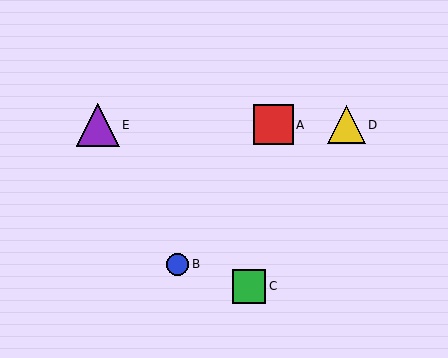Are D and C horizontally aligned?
No, D is at y≈125 and C is at y≈286.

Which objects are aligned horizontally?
Objects A, D, E are aligned horizontally.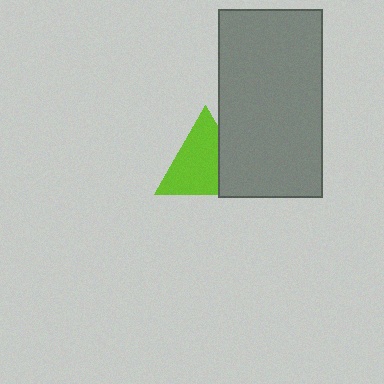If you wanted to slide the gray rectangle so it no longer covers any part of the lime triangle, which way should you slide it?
Slide it right — that is the most direct way to separate the two shapes.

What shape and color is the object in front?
The object in front is a gray rectangle.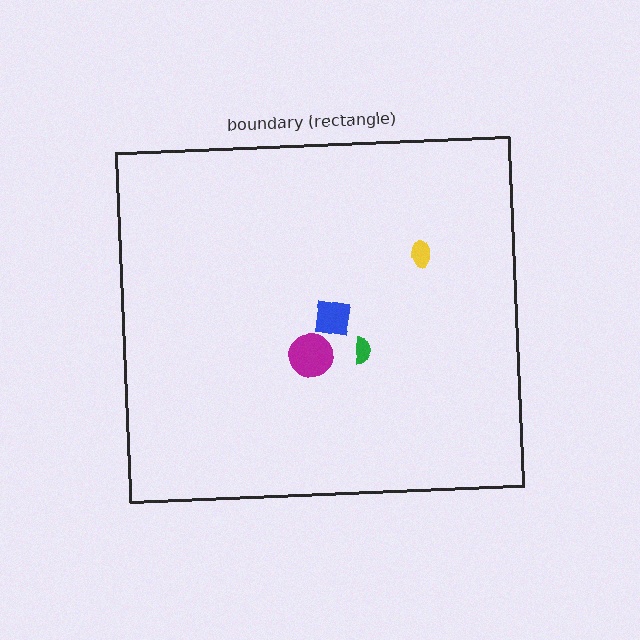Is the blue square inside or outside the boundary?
Inside.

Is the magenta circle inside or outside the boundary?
Inside.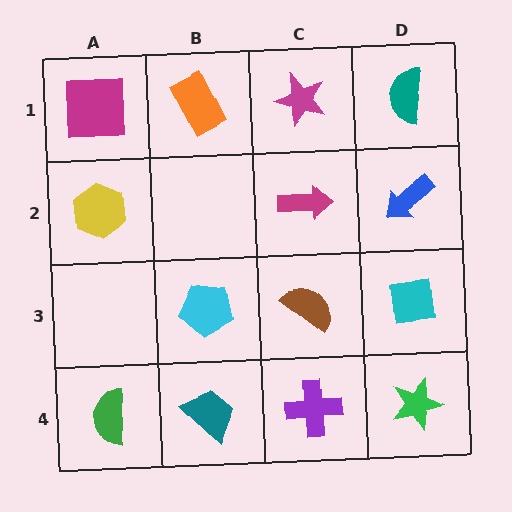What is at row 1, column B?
An orange rectangle.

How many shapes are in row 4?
4 shapes.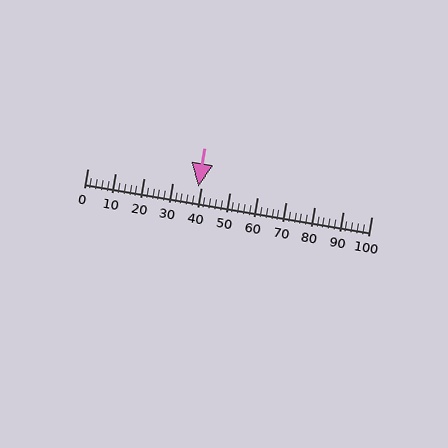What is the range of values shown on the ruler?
The ruler shows values from 0 to 100.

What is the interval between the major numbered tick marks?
The major tick marks are spaced 10 units apart.